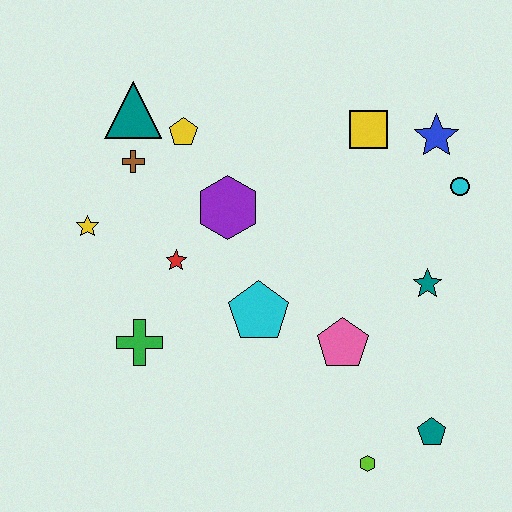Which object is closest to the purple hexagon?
The red star is closest to the purple hexagon.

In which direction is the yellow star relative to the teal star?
The yellow star is to the left of the teal star.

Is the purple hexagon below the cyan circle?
Yes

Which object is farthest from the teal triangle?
The teal pentagon is farthest from the teal triangle.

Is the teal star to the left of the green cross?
No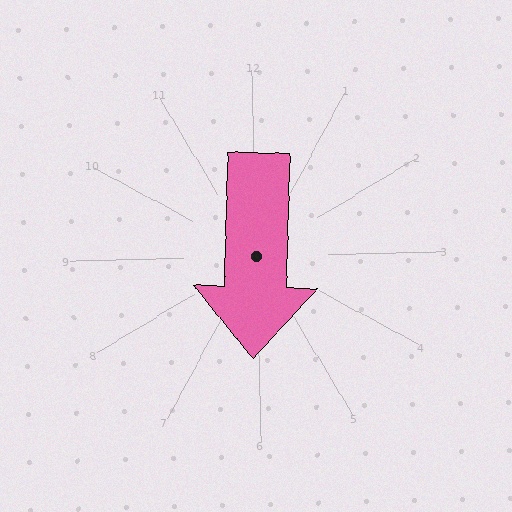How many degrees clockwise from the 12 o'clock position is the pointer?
Approximately 183 degrees.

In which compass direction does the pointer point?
South.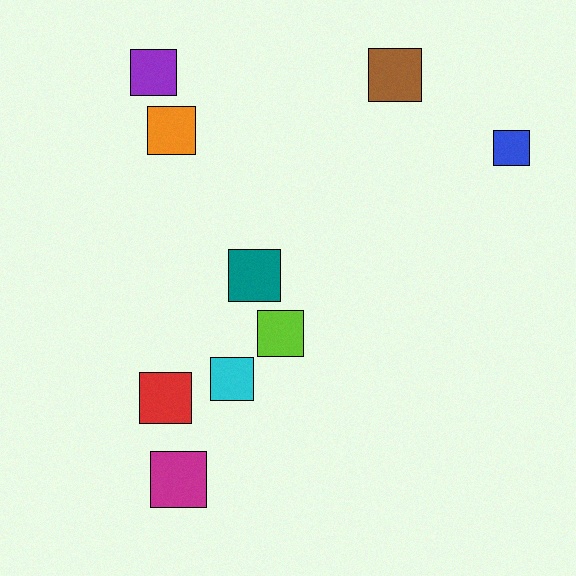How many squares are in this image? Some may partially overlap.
There are 9 squares.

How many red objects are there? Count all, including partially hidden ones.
There is 1 red object.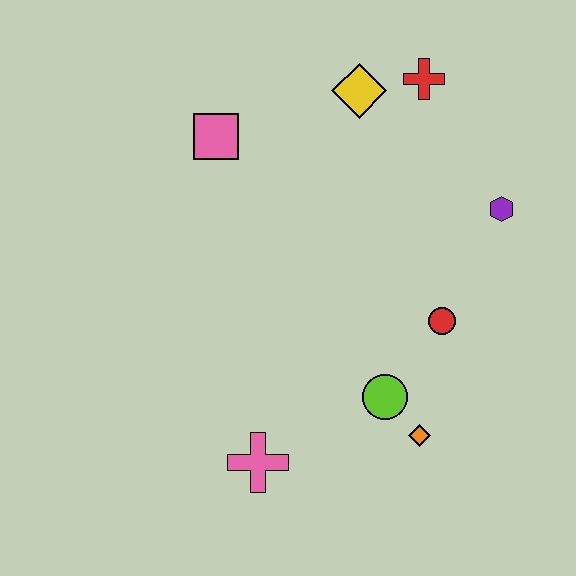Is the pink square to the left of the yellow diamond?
Yes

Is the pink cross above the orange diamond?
No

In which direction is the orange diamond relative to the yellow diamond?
The orange diamond is below the yellow diamond.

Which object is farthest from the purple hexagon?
The pink cross is farthest from the purple hexagon.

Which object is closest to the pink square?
The yellow diamond is closest to the pink square.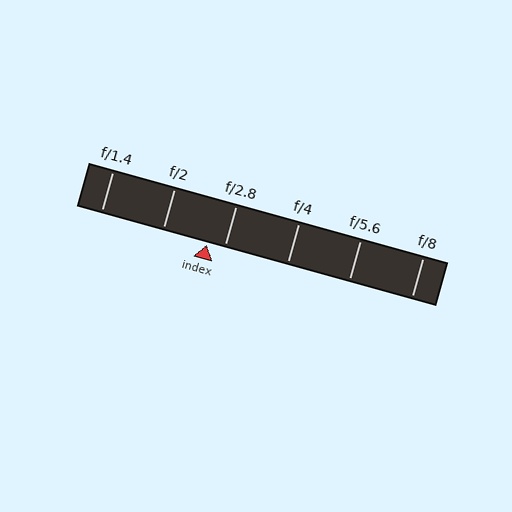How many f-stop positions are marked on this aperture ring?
There are 6 f-stop positions marked.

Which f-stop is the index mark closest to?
The index mark is closest to f/2.8.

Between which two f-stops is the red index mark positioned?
The index mark is between f/2 and f/2.8.